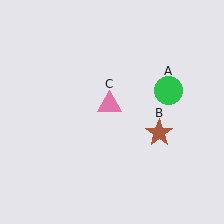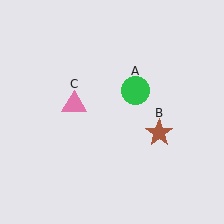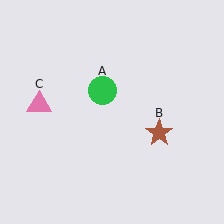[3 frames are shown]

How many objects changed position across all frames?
2 objects changed position: green circle (object A), pink triangle (object C).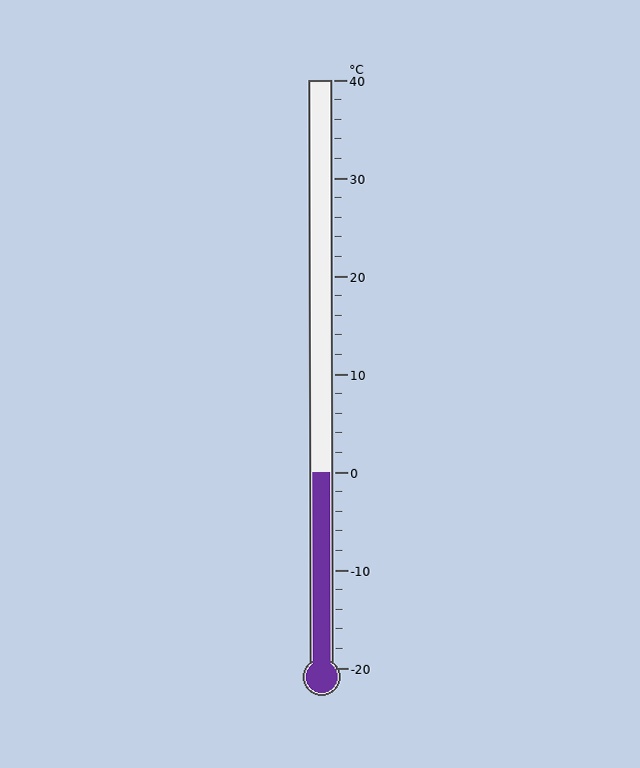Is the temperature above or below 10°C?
The temperature is below 10°C.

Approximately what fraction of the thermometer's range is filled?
The thermometer is filled to approximately 35% of its range.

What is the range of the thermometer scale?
The thermometer scale ranges from -20°C to 40°C.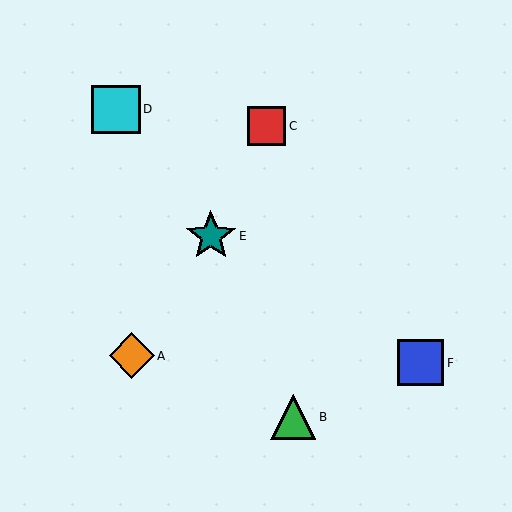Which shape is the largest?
The teal star (labeled E) is the largest.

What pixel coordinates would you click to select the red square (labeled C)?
Click at (267, 126) to select the red square C.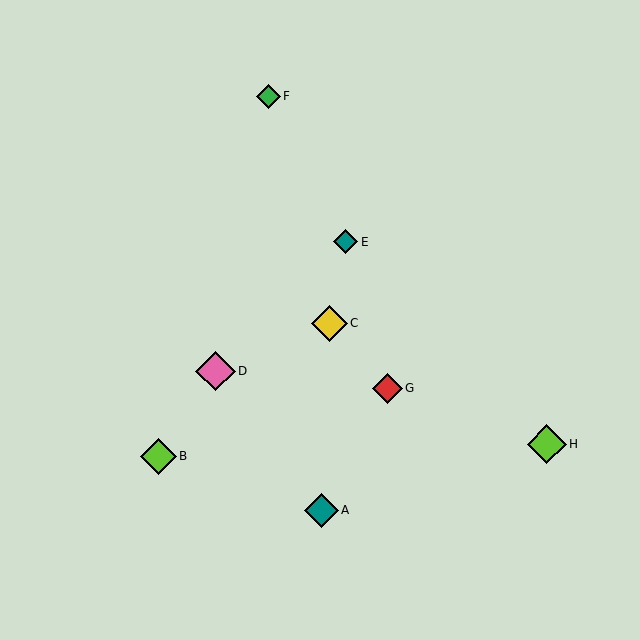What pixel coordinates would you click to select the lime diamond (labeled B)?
Click at (158, 456) to select the lime diamond B.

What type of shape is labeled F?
Shape F is a green diamond.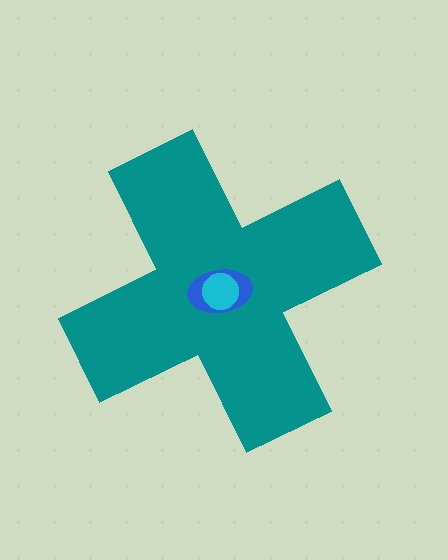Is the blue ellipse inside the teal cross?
Yes.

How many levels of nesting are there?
3.